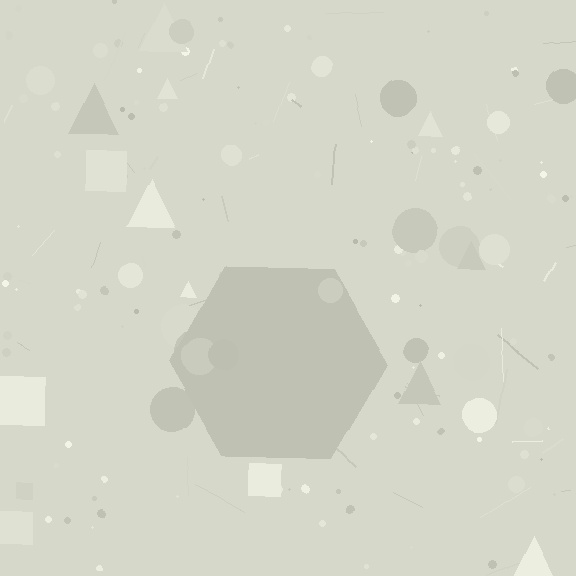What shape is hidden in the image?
A hexagon is hidden in the image.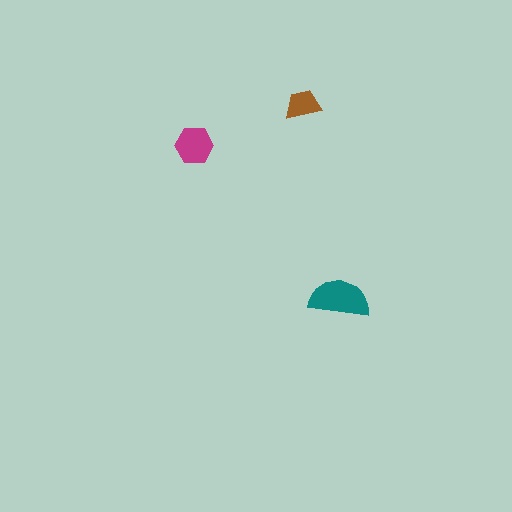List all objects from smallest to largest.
The brown trapezoid, the magenta hexagon, the teal semicircle.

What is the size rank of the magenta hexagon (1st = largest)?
2nd.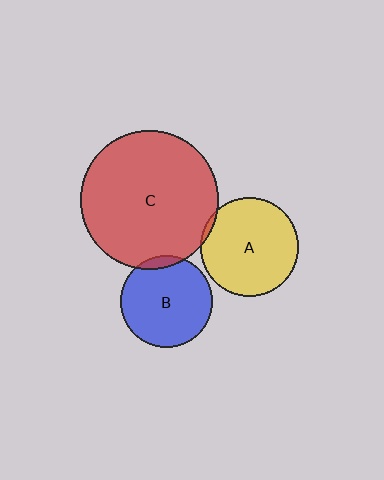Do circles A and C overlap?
Yes.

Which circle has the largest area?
Circle C (red).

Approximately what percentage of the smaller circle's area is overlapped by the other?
Approximately 5%.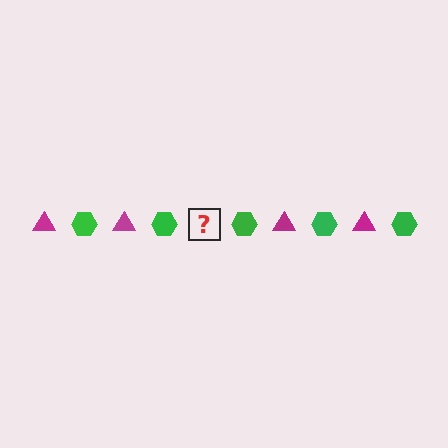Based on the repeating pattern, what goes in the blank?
The blank should be a magenta triangle.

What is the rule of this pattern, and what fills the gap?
The rule is that the pattern alternates between magenta triangle and green hexagon. The gap should be filled with a magenta triangle.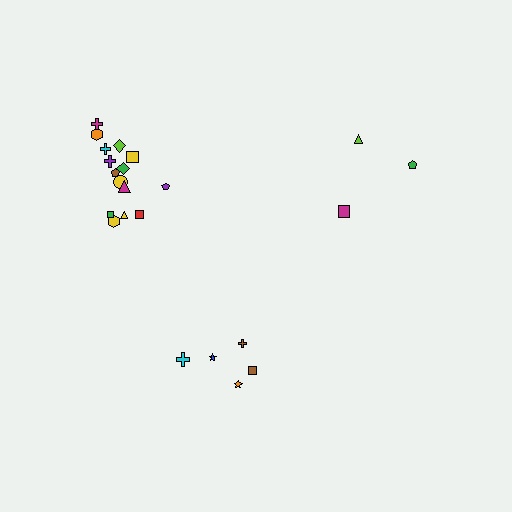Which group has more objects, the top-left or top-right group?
The top-left group.